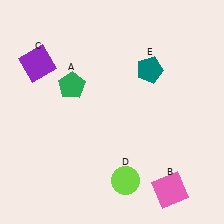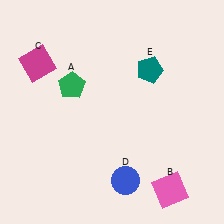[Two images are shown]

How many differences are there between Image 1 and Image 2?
There are 2 differences between the two images.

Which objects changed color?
C changed from purple to magenta. D changed from lime to blue.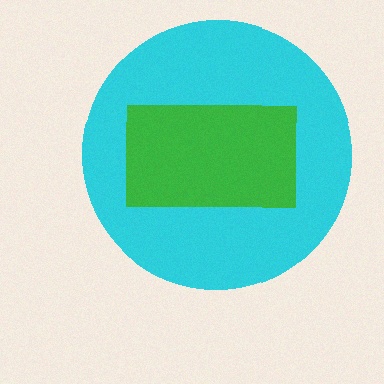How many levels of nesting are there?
2.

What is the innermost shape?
The green rectangle.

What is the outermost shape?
The cyan circle.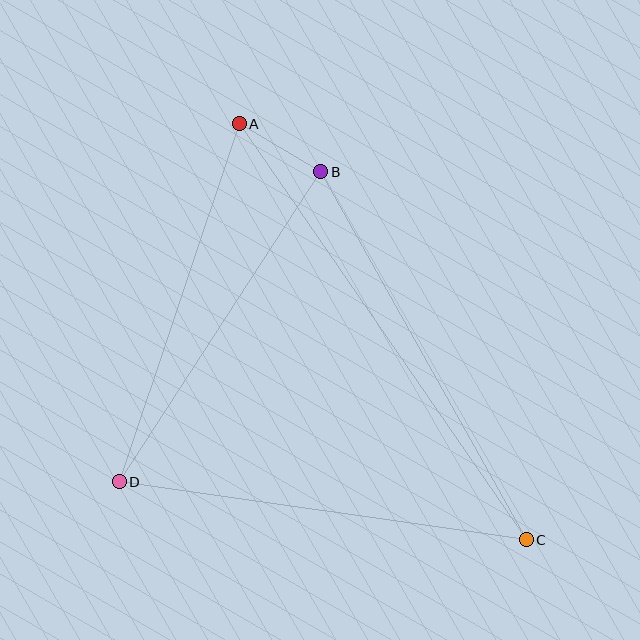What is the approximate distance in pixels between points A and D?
The distance between A and D is approximately 377 pixels.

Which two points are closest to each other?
Points A and B are closest to each other.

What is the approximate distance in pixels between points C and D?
The distance between C and D is approximately 411 pixels.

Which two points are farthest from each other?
Points A and C are farthest from each other.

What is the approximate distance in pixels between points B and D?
The distance between B and D is approximately 369 pixels.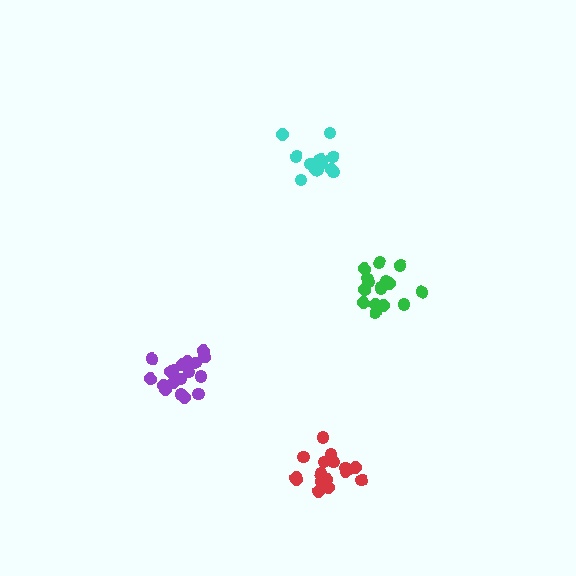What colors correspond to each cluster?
The clusters are colored: green, cyan, purple, red.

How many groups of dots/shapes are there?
There are 4 groups.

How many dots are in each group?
Group 1: 17 dots, Group 2: 14 dots, Group 3: 19 dots, Group 4: 16 dots (66 total).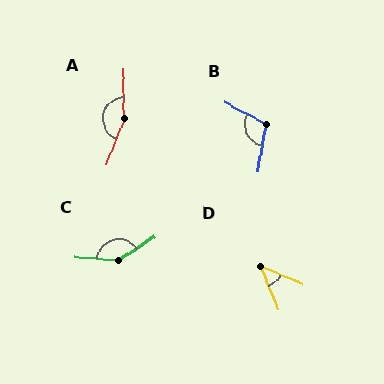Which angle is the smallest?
D, at approximately 44 degrees.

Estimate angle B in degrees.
Approximately 108 degrees.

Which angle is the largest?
A, at approximately 158 degrees.